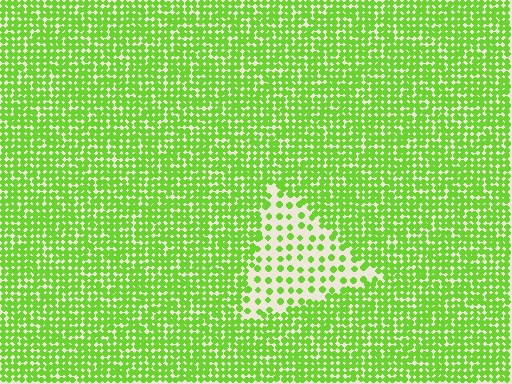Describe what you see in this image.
The image contains small lime elements arranged at two different densities. A triangle-shaped region is visible where the elements are less densely packed than the surrounding area.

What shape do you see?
I see a triangle.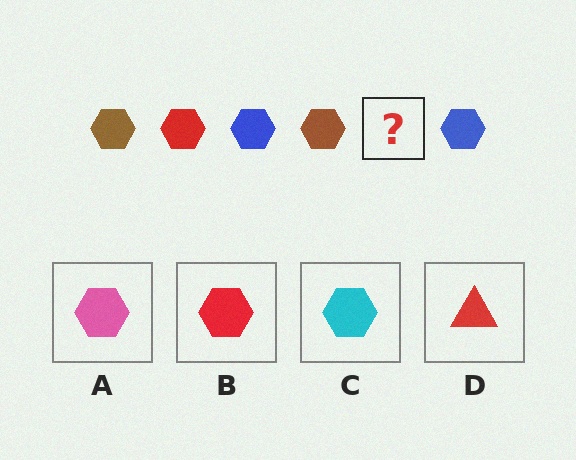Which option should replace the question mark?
Option B.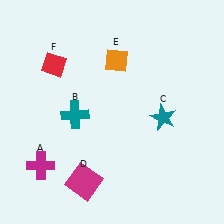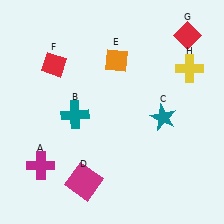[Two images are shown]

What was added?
A red diamond (G), a yellow cross (H) were added in Image 2.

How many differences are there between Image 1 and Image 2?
There are 2 differences between the two images.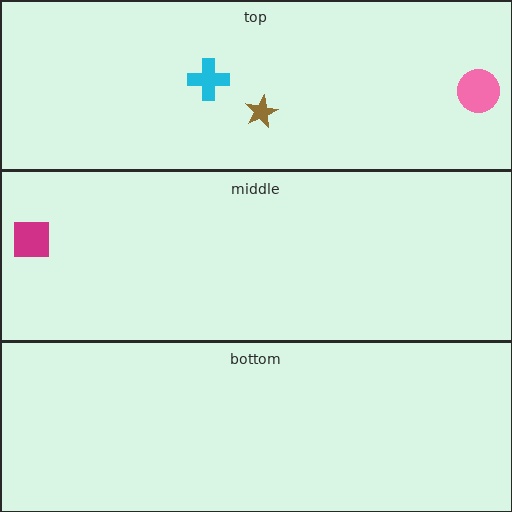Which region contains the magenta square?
The middle region.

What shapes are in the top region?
The cyan cross, the brown star, the pink circle.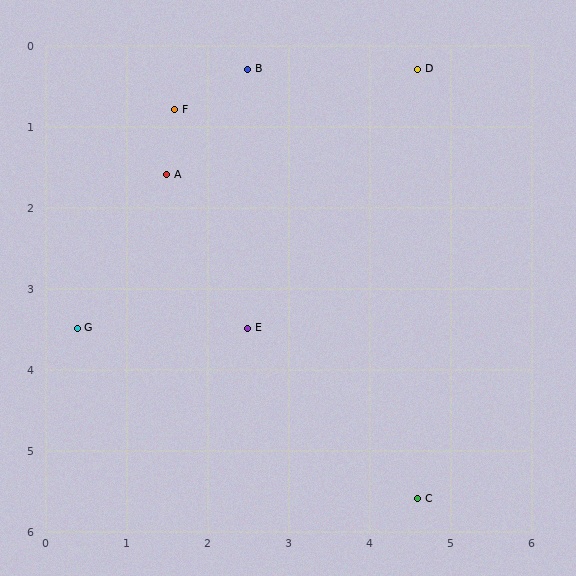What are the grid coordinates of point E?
Point E is at approximately (2.5, 3.5).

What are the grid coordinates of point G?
Point G is at approximately (0.4, 3.5).